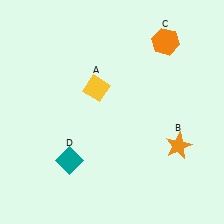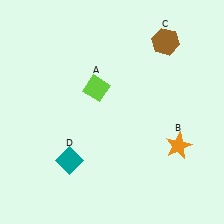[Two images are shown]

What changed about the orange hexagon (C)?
In Image 1, C is orange. In Image 2, it changed to brown.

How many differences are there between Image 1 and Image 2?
There are 2 differences between the two images.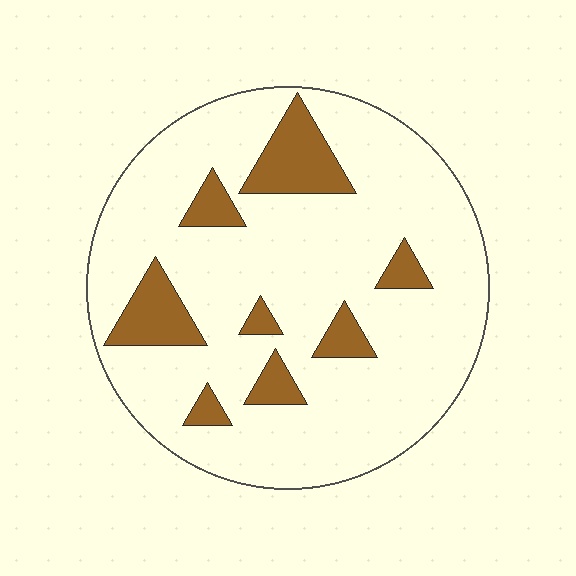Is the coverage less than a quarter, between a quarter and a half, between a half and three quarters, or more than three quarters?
Less than a quarter.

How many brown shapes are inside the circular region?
8.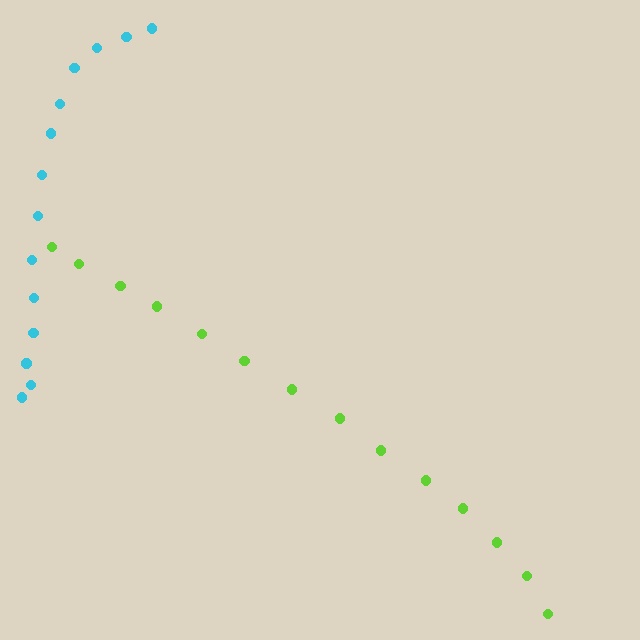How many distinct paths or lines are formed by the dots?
There are 2 distinct paths.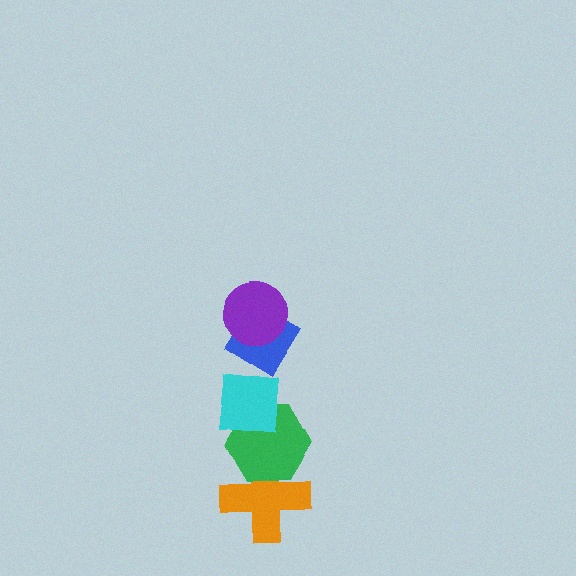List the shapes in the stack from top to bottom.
From top to bottom: the purple circle, the blue diamond, the cyan square, the green hexagon, the orange cross.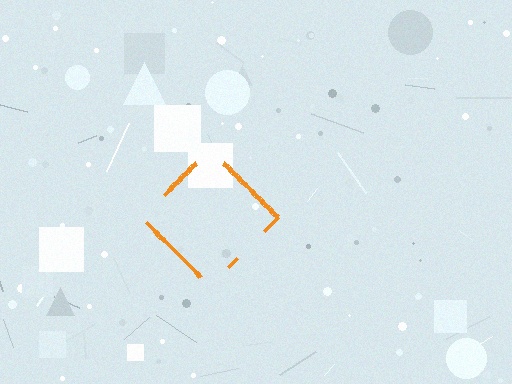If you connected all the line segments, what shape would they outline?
They would outline a diamond.